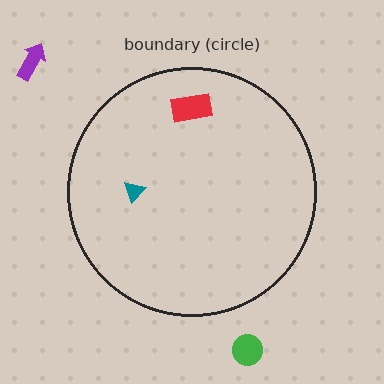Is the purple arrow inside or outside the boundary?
Outside.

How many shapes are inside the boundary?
2 inside, 2 outside.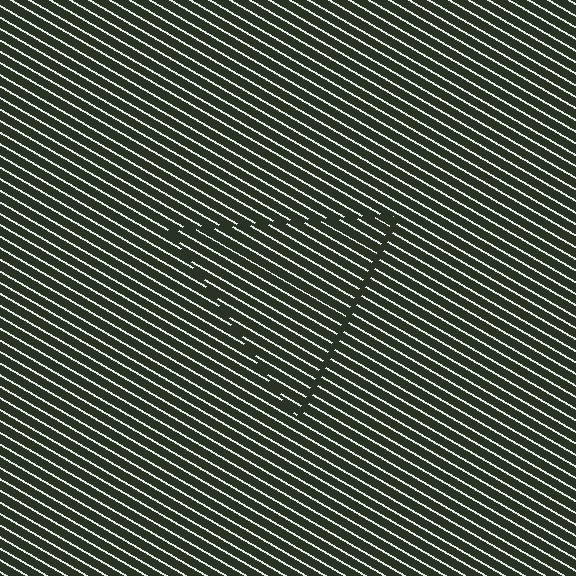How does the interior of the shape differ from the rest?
The interior of the shape contains the same grating, shifted by half a period — the contour is defined by the phase discontinuity where line-ends from the inner and outer gratings abut.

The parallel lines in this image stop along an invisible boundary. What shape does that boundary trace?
An illusory triangle. The interior of the shape contains the same grating, shifted by half a period — the contour is defined by the phase discontinuity where line-ends from the inner and outer gratings abut.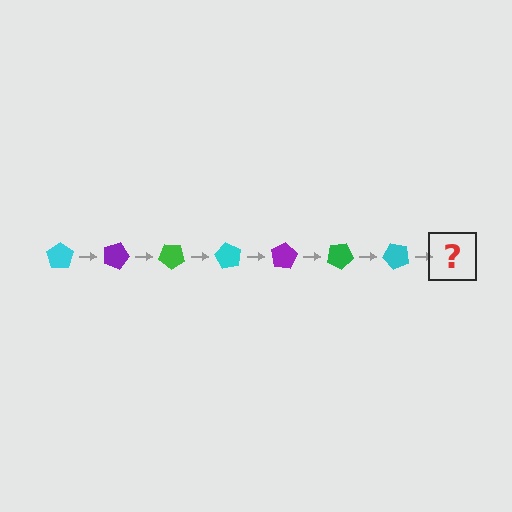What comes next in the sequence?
The next element should be a purple pentagon, rotated 140 degrees from the start.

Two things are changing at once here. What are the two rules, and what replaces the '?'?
The two rules are that it rotates 20 degrees each step and the color cycles through cyan, purple, and green. The '?' should be a purple pentagon, rotated 140 degrees from the start.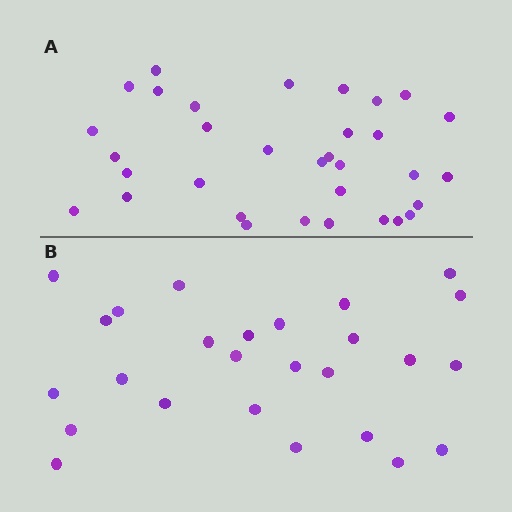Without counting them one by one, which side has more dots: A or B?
Region A (the top region) has more dots.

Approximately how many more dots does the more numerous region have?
Region A has roughly 8 or so more dots than region B.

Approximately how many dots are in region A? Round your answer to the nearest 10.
About 30 dots. (The exact count is 33, which rounds to 30.)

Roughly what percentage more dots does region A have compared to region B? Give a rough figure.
About 25% more.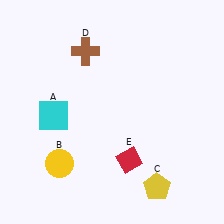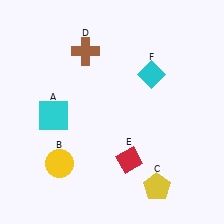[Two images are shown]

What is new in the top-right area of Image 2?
A cyan diamond (F) was added in the top-right area of Image 2.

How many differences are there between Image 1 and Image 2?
There is 1 difference between the two images.